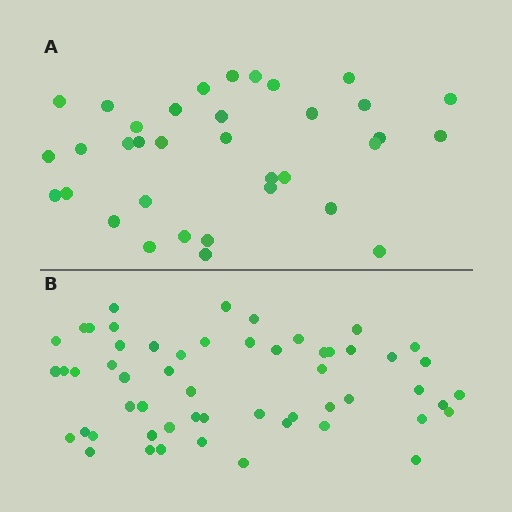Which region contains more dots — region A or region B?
Region B (the bottom region) has more dots.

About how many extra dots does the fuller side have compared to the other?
Region B has approximately 20 more dots than region A.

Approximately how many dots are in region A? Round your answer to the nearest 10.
About 40 dots. (The exact count is 35, which rounds to 40.)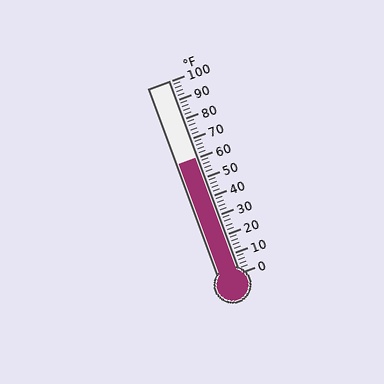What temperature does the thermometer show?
The thermometer shows approximately 60°F.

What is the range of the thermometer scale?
The thermometer scale ranges from 0°F to 100°F.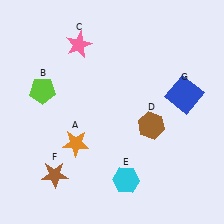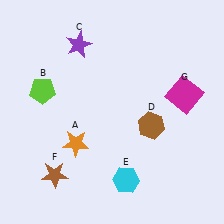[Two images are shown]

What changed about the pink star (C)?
In Image 1, C is pink. In Image 2, it changed to purple.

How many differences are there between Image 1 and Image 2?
There are 2 differences between the two images.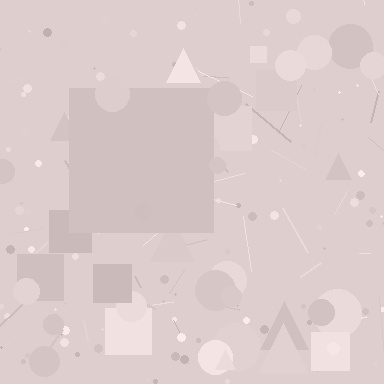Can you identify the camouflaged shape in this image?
The camouflaged shape is a square.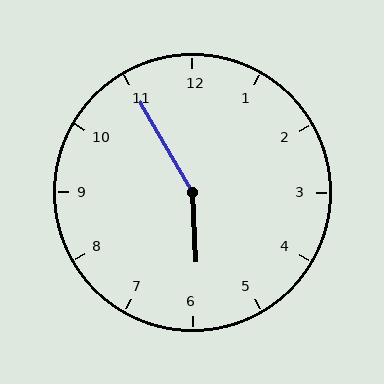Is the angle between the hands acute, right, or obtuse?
It is obtuse.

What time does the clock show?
5:55.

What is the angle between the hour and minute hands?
Approximately 152 degrees.